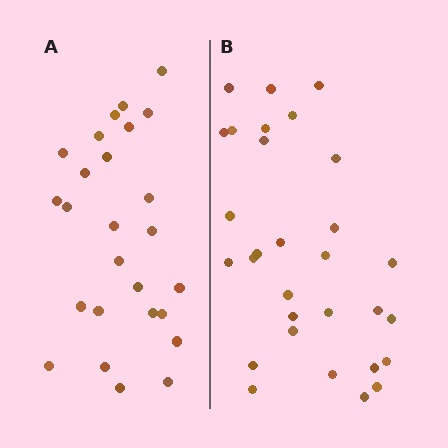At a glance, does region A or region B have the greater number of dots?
Region B (the right region) has more dots.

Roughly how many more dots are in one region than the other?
Region B has about 4 more dots than region A.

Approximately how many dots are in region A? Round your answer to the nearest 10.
About 30 dots. (The exact count is 26, which rounds to 30.)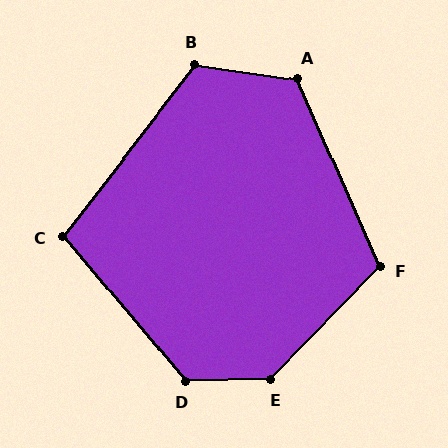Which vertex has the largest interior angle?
E, at approximately 136 degrees.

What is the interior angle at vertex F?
Approximately 112 degrees (obtuse).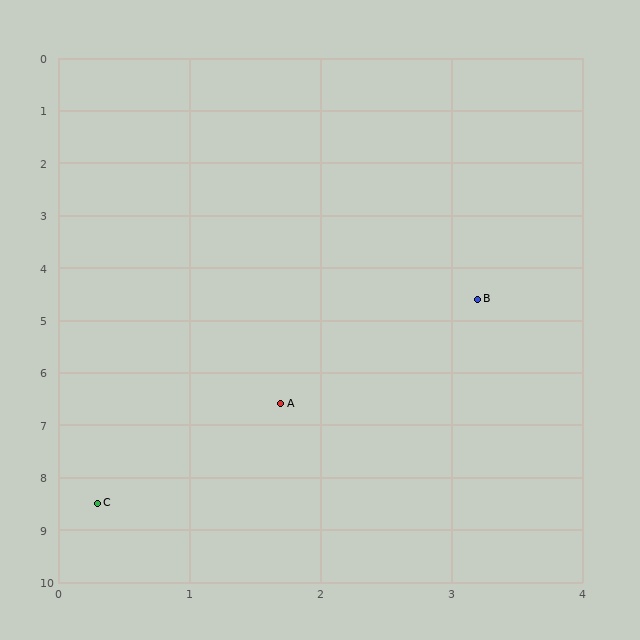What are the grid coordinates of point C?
Point C is at approximately (0.3, 8.5).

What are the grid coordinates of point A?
Point A is at approximately (1.7, 6.6).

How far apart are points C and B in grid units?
Points C and B are about 4.9 grid units apart.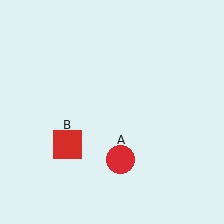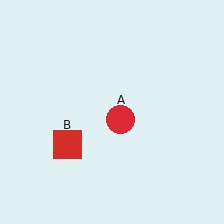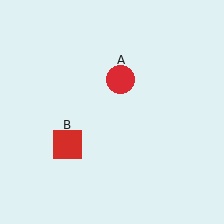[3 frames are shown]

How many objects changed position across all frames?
1 object changed position: red circle (object A).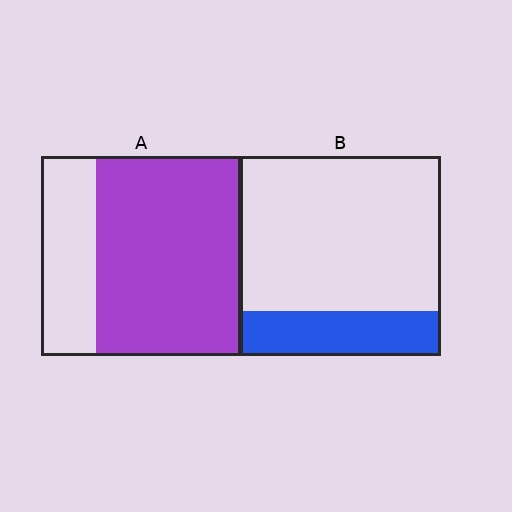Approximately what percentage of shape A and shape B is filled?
A is approximately 70% and B is approximately 20%.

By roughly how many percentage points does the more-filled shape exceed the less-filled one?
By roughly 50 percentage points (A over B).